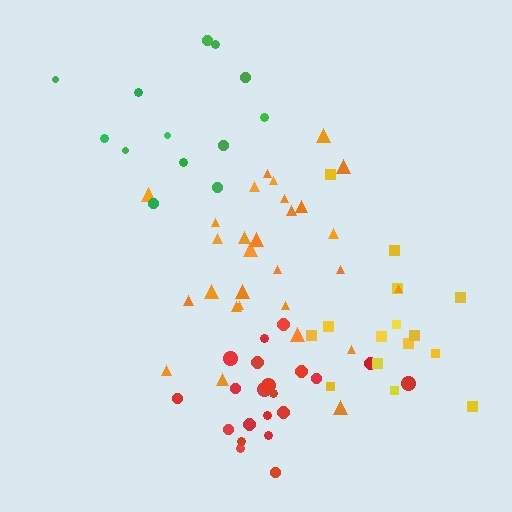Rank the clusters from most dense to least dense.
red, orange, green, yellow.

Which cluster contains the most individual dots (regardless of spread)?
Orange (29).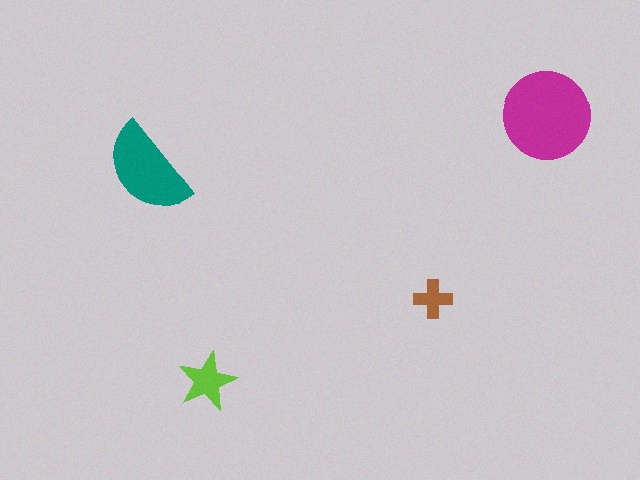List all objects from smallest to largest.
The brown cross, the lime star, the teal semicircle, the magenta circle.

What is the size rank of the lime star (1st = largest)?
3rd.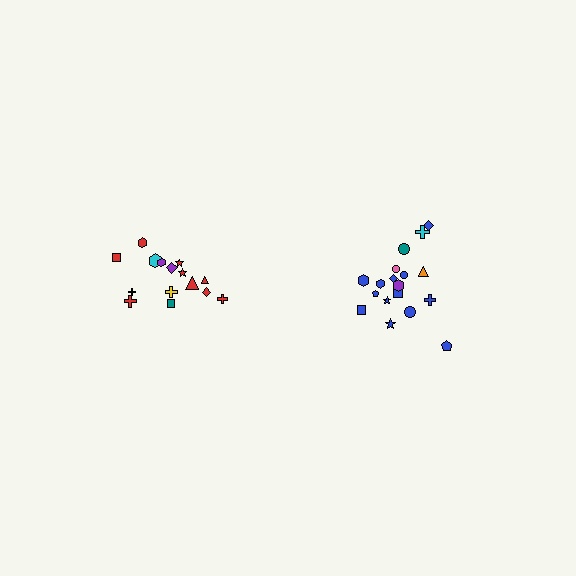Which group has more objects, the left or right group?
The right group.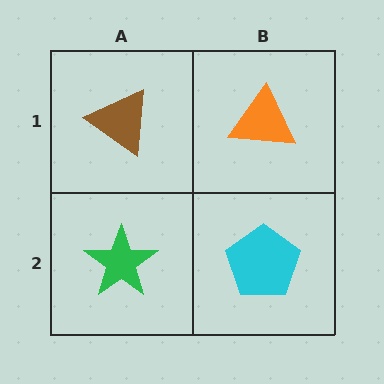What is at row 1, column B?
An orange triangle.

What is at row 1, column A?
A brown triangle.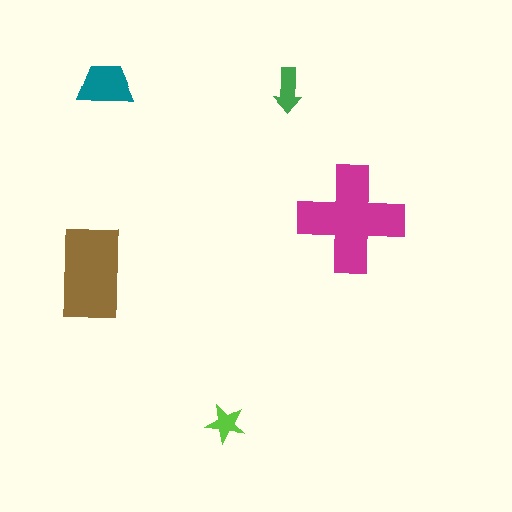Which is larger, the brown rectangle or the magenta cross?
The magenta cross.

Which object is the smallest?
The lime star.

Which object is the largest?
The magenta cross.